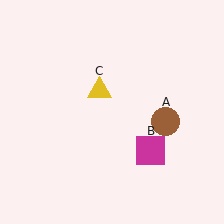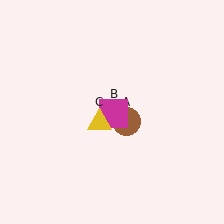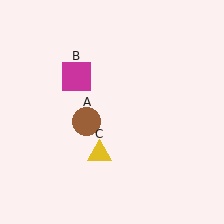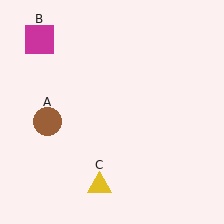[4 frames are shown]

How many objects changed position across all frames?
3 objects changed position: brown circle (object A), magenta square (object B), yellow triangle (object C).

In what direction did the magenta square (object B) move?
The magenta square (object B) moved up and to the left.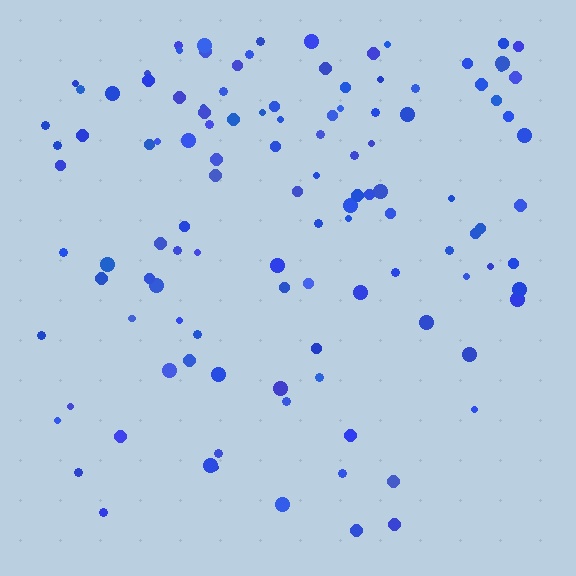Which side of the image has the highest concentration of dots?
The top.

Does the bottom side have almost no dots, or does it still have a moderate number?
Still a moderate number, just noticeably fewer than the top.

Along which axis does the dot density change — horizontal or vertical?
Vertical.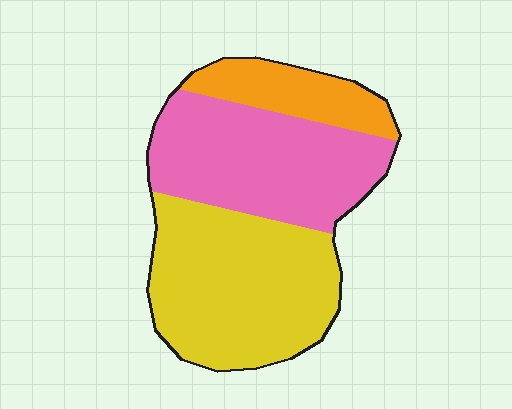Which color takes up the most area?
Yellow, at roughly 45%.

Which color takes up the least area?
Orange, at roughly 15%.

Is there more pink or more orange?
Pink.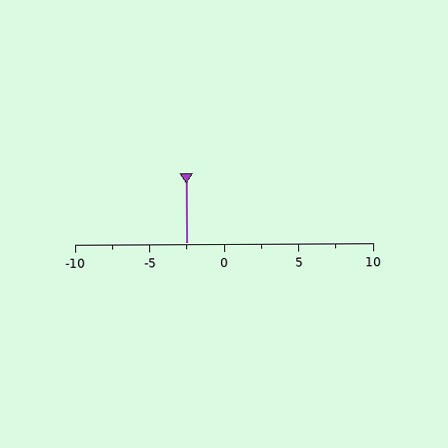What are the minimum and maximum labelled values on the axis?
The axis runs from -10 to 10.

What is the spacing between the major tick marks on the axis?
The major ticks are spaced 5 apart.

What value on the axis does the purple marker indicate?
The marker indicates approximately -2.5.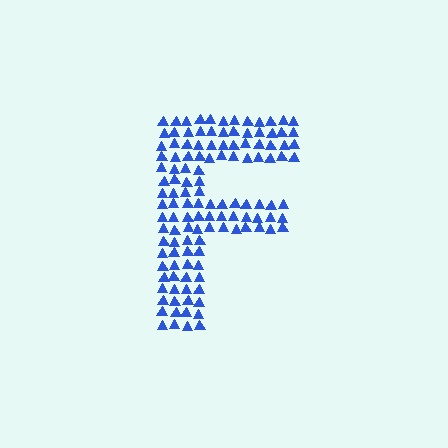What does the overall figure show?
The overall figure shows the letter F.